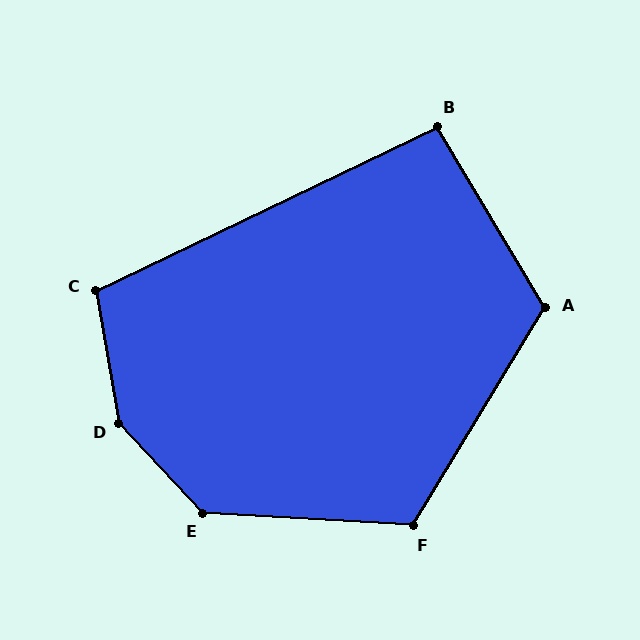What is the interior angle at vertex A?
Approximately 118 degrees (obtuse).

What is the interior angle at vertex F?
Approximately 118 degrees (obtuse).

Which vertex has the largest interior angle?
D, at approximately 147 degrees.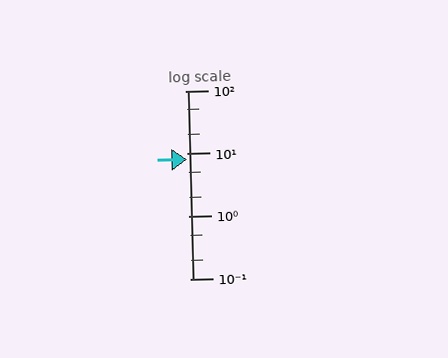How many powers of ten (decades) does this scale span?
The scale spans 3 decades, from 0.1 to 100.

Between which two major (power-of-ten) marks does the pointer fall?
The pointer is between 1 and 10.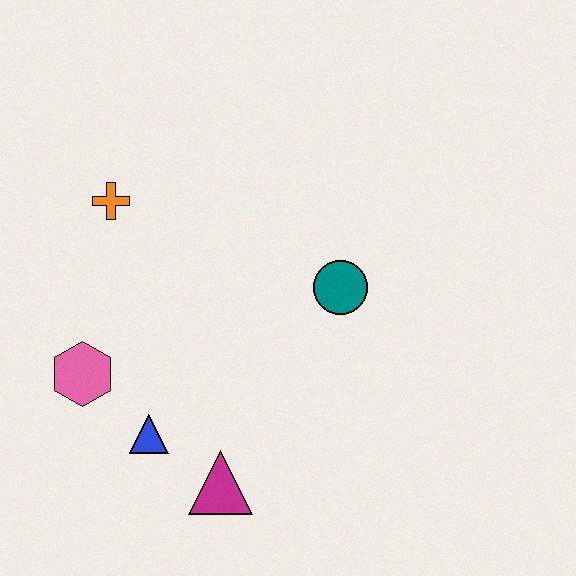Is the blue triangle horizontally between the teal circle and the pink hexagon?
Yes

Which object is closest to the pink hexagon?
The blue triangle is closest to the pink hexagon.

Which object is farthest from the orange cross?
The magenta triangle is farthest from the orange cross.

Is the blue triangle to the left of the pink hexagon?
No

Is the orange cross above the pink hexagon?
Yes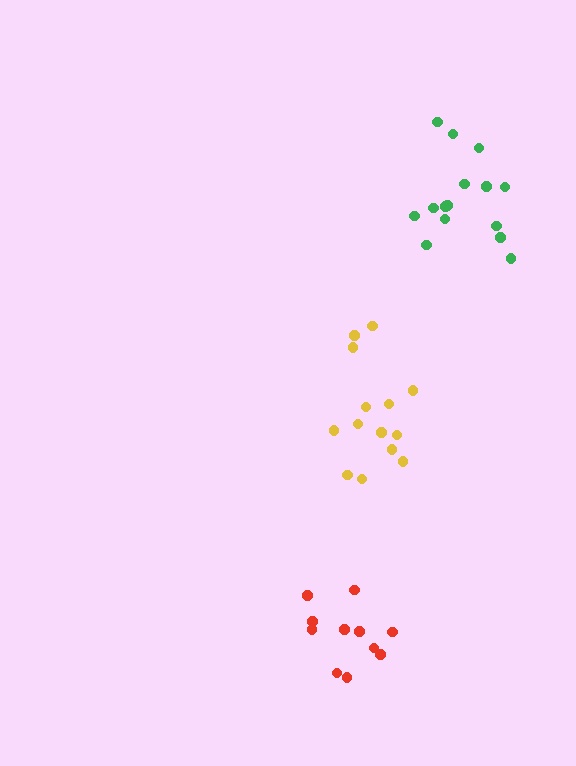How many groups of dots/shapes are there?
There are 3 groups.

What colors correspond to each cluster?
The clusters are colored: yellow, red, green.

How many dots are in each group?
Group 1: 14 dots, Group 2: 11 dots, Group 3: 15 dots (40 total).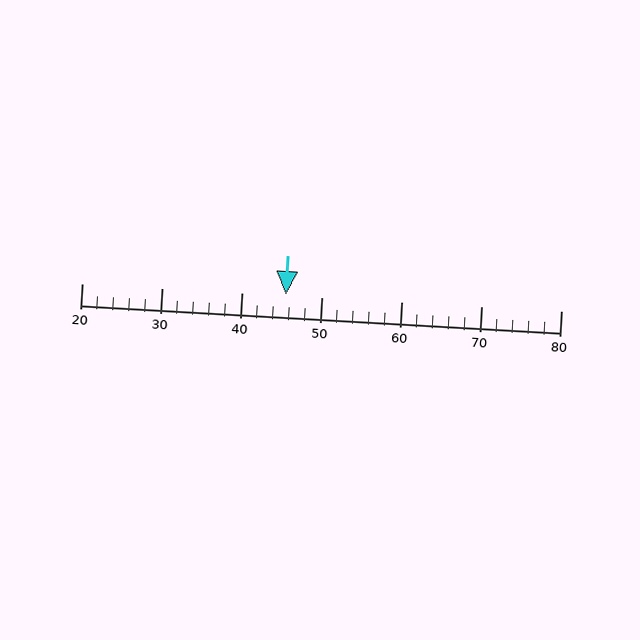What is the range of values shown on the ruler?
The ruler shows values from 20 to 80.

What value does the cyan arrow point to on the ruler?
The cyan arrow points to approximately 46.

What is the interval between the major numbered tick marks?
The major tick marks are spaced 10 units apart.